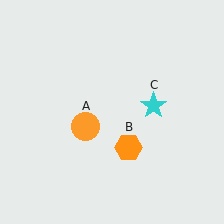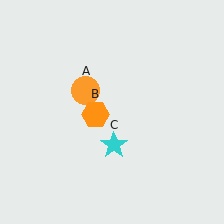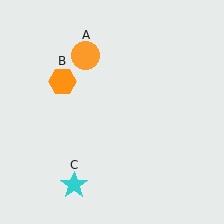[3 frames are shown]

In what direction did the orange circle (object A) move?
The orange circle (object A) moved up.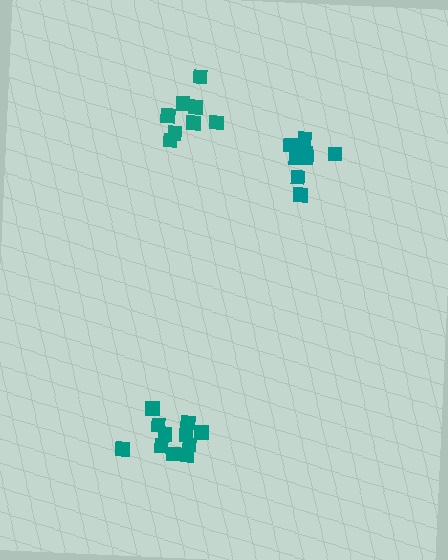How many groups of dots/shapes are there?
There are 3 groups.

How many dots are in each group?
Group 1: 11 dots, Group 2: 9 dots, Group 3: 8 dots (28 total).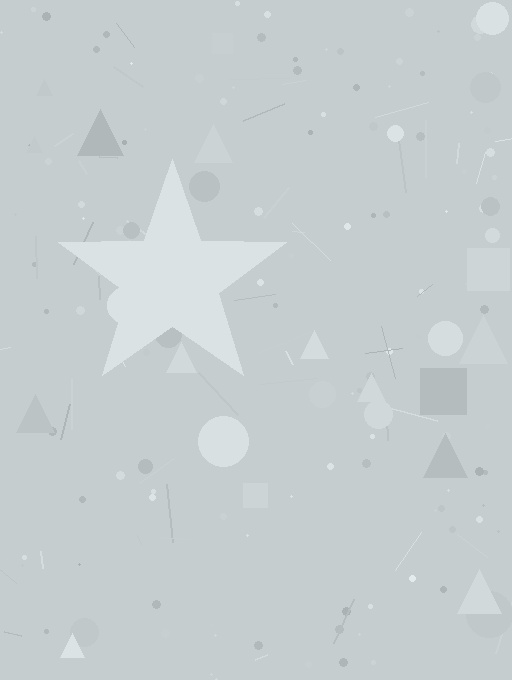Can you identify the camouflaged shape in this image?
The camouflaged shape is a star.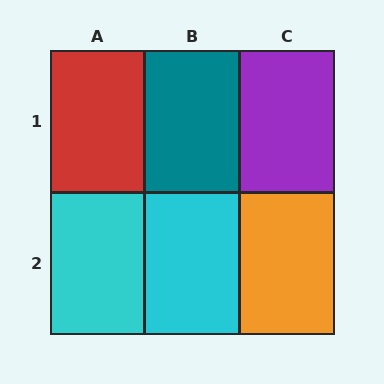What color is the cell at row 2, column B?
Cyan.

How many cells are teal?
1 cell is teal.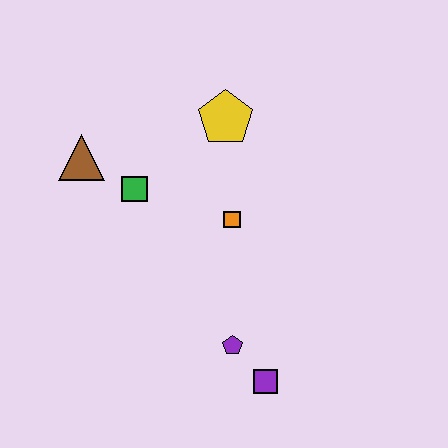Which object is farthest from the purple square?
The brown triangle is farthest from the purple square.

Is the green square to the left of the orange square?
Yes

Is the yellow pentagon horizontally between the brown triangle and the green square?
No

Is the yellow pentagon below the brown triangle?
No